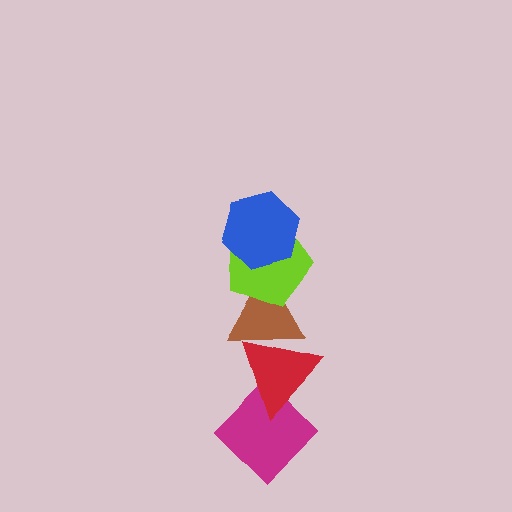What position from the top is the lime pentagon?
The lime pentagon is 2nd from the top.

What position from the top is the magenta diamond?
The magenta diamond is 5th from the top.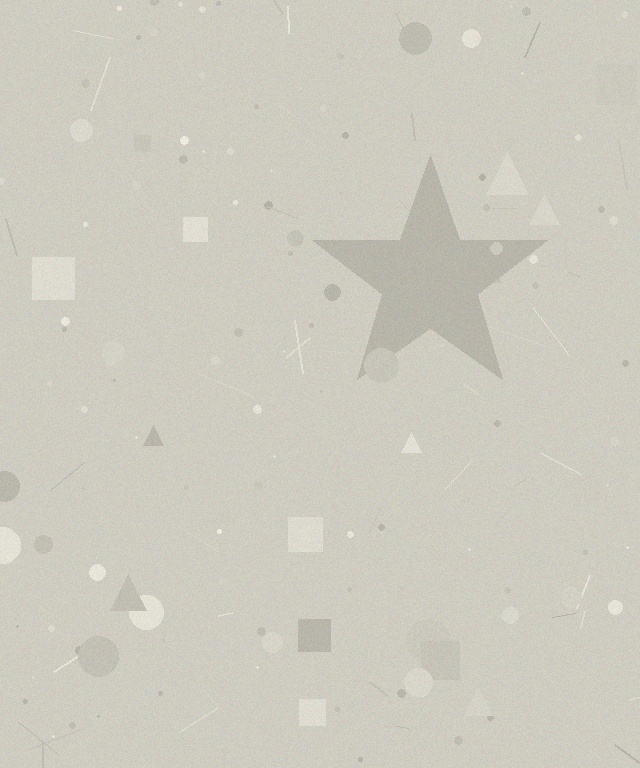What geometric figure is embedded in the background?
A star is embedded in the background.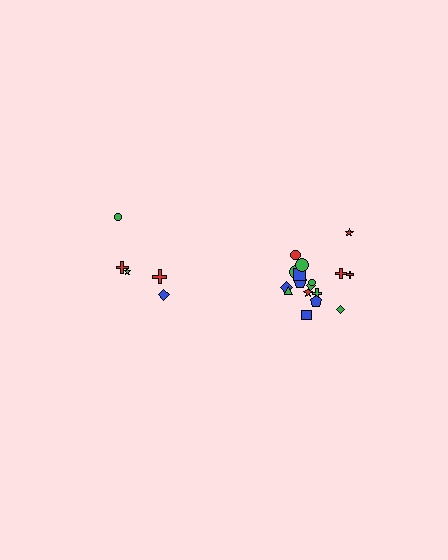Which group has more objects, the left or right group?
The right group.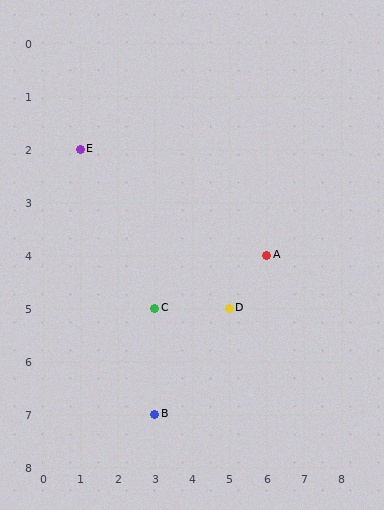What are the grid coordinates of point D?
Point D is at grid coordinates (5, 5).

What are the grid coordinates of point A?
Point A is at grid coordinates (6, 4).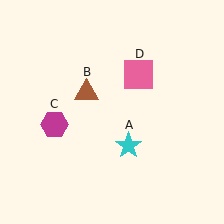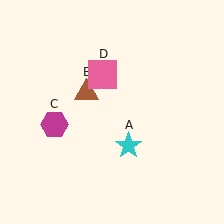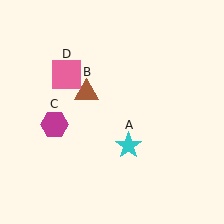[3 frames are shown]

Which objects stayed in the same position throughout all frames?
Cyan star (object A) and brown triangle (object B) and magenta hexagon (object C) remained stationary.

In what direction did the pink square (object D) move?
The pink square (object D) moved left.